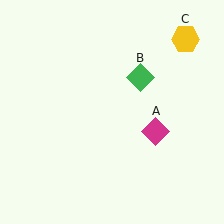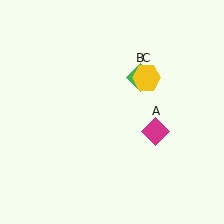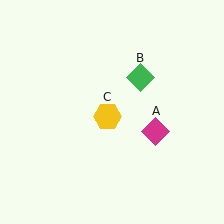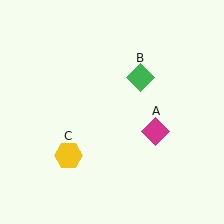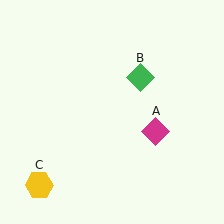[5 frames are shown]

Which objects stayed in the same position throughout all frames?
Magenta diamond (object A) and green diamond (object B) remained stationary.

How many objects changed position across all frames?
1 object changed position: yellow hexagon (object C).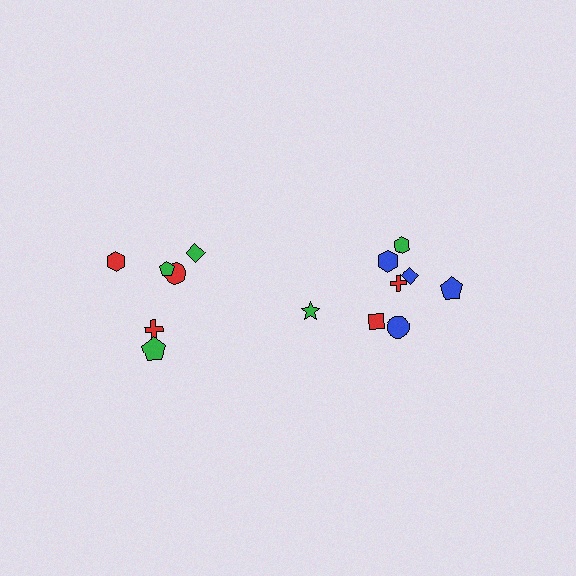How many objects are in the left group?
There are 6 objects.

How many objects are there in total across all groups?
There are 14 objects.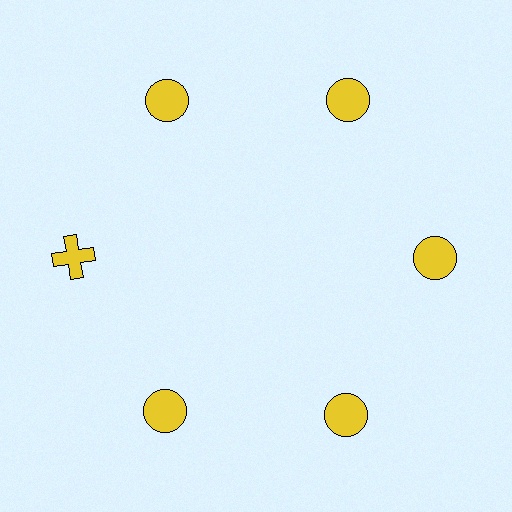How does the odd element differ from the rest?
It has a different shape: cross instead of circle.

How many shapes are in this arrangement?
There are 6 shapes arranged in a ring pattern.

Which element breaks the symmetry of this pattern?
The yellow cross at roughly the 9 o'clock position breaks the symmetry. All other shapes are yellow circles.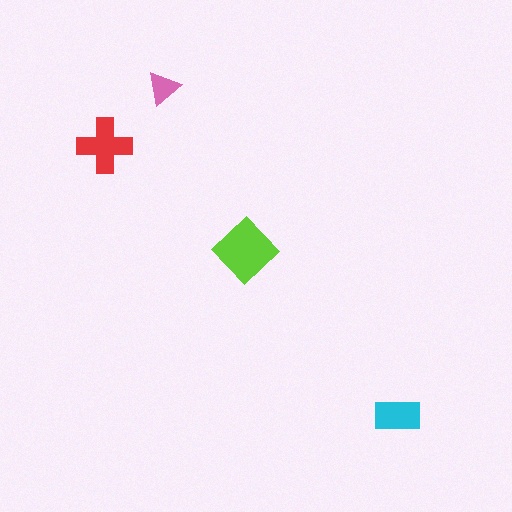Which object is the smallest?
The pink triangle.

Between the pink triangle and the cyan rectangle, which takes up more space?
The cyan rectangle.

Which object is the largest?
The lime diamond.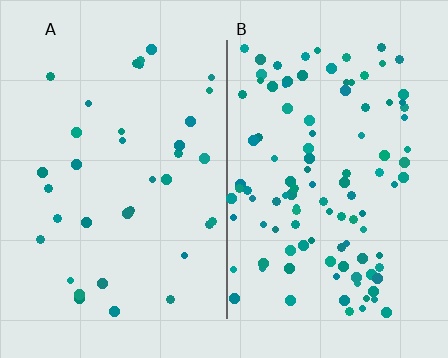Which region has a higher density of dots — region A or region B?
B (the right).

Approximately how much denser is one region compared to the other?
Approximately 3.0× — region B over region A.